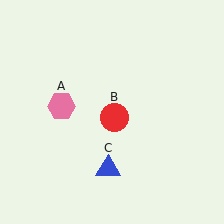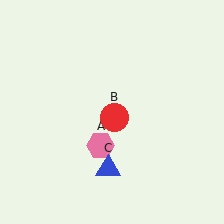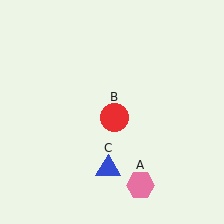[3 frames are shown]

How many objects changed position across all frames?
1 object changed position: pink hexagon (object A).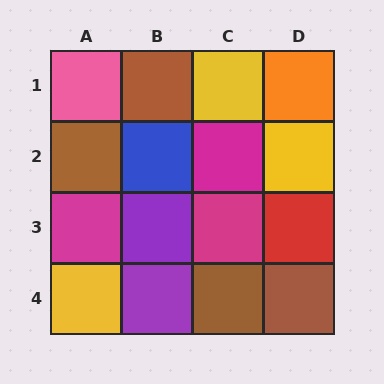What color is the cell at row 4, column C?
Brown.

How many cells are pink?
1 cell is pink.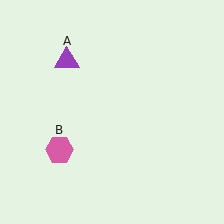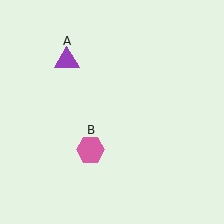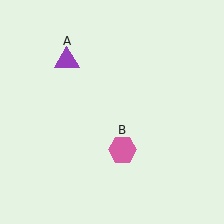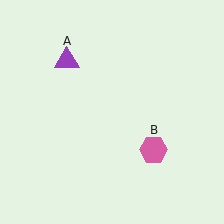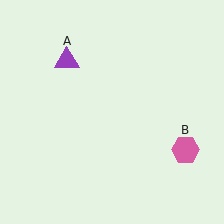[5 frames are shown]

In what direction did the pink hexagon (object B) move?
The pink hexagon (object B) moved right.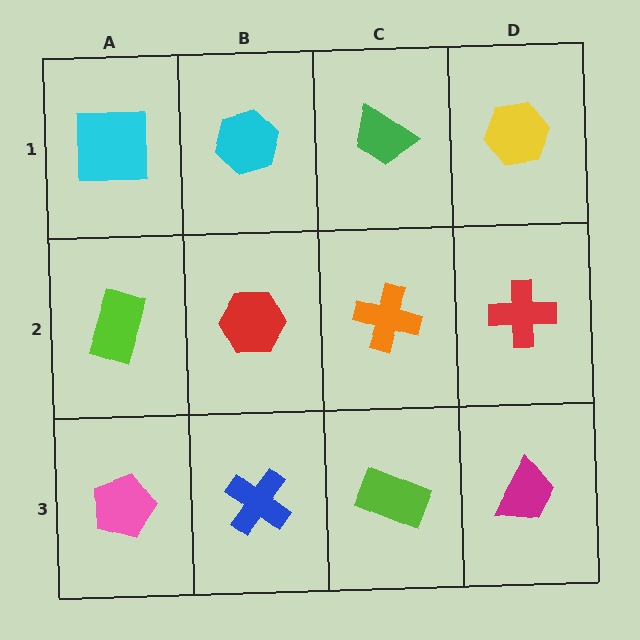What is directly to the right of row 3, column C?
A magenta trapezoid.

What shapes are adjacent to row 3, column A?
A lime rectangle (row 2, column A), a blue cross (row 3, column B).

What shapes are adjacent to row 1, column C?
An orange cross (row 2, column C), a cyan hexagon (row 1, column B), a yellow hexagon (row 1, column D).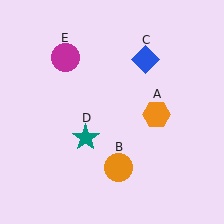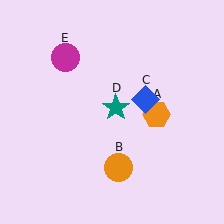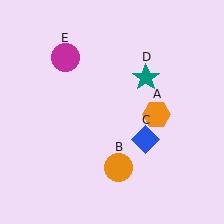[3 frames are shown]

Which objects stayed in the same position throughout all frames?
Orange hexagon (object A) and orange circle (object B) and magenta circle (object E) remained stationary.